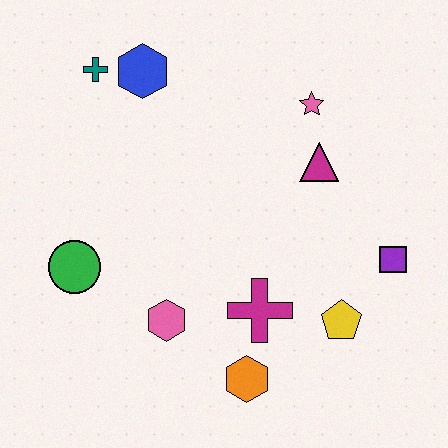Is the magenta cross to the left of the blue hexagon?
No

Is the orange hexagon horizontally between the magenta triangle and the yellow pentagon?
No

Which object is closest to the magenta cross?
The orange hexagon is closest to the magenta cross.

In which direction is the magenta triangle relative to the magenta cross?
The magenta triangle is above the magenta cross.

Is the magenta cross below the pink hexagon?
No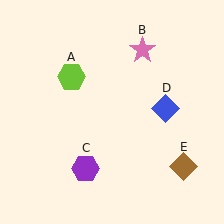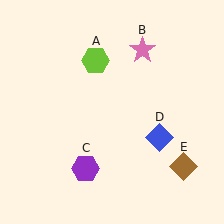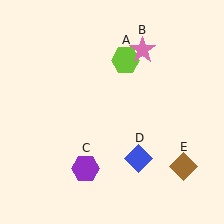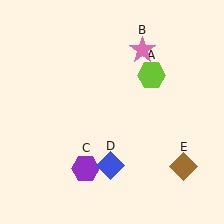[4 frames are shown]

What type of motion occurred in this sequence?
The lime hexagon (object A), blue diamond (object D) rotated clockwise around the center of the scene.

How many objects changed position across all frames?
2 objects changed position: lime hexagon (object A), blue diamond (object D).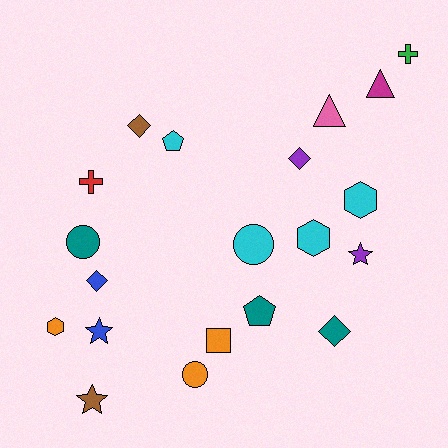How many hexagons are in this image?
There are 3 hexagons.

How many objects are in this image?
There are 20 objects.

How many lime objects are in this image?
There are no lime objects.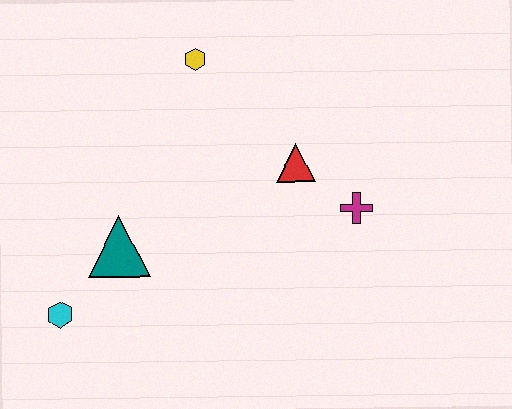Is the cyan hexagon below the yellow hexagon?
Yes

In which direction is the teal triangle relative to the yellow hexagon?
The teal triangle is below the yellow hexagon.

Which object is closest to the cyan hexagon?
The teal triangle is closest to the cyan hexagon.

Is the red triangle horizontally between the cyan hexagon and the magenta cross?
Yes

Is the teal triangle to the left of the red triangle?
Yes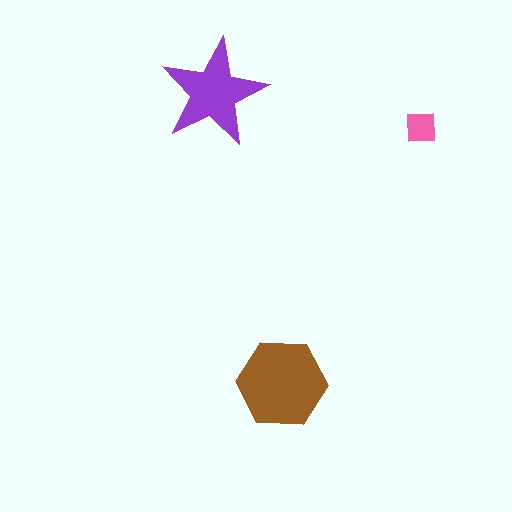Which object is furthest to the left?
The purple star is leftmost.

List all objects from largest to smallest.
The brown hexagon, the purple star, the pink square.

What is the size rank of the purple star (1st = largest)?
2nd.